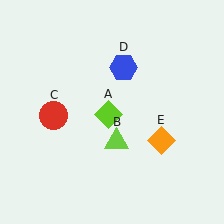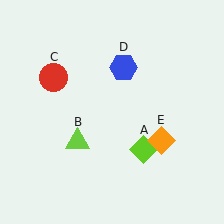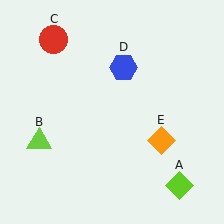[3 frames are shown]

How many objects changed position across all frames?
3 objects changed position: lime diamond (object A), lime triangle (object B), red circle (object C).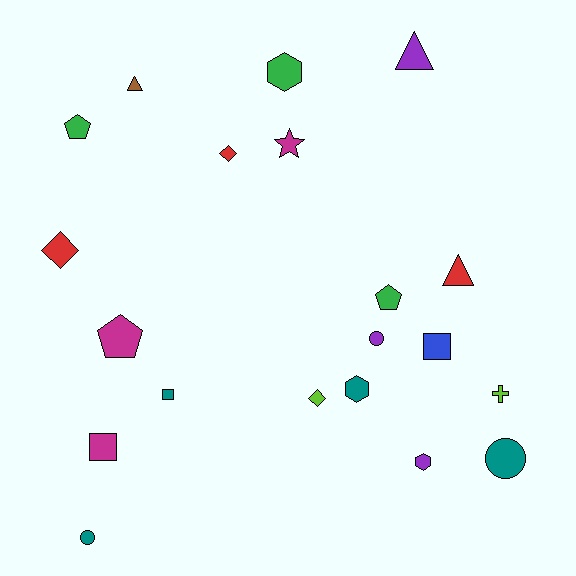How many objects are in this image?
There are 20 objects.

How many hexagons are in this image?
There are 3 hexagons.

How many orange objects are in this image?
There are no orange objects.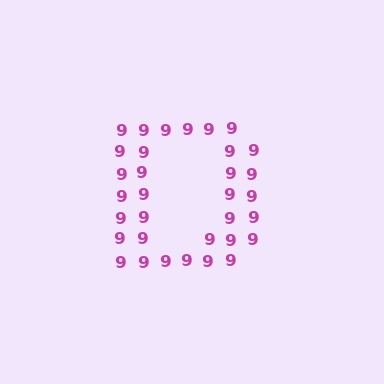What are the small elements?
The small elements are digit 9's.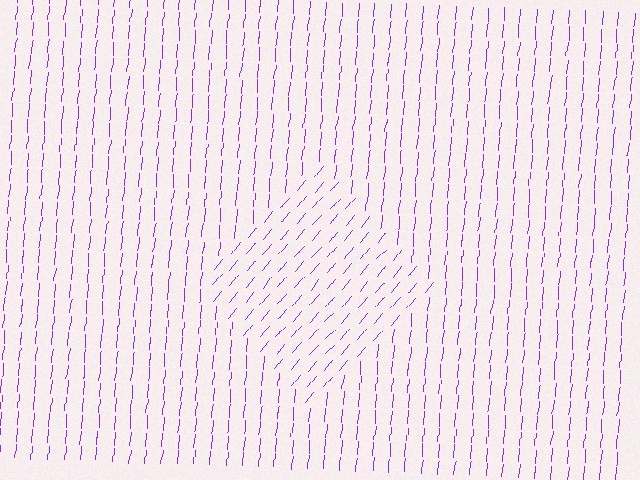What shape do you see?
I see a diamond.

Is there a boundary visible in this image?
Yes, there is a texture boundary formed by a change in line orientation.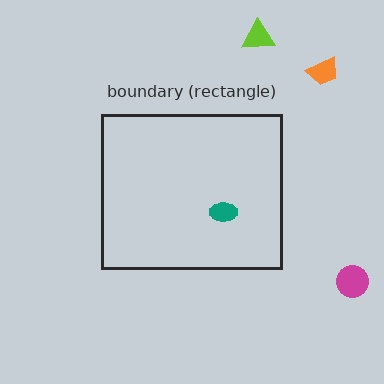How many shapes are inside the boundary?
1 inside, 3 outside.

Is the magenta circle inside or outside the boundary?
Outside.